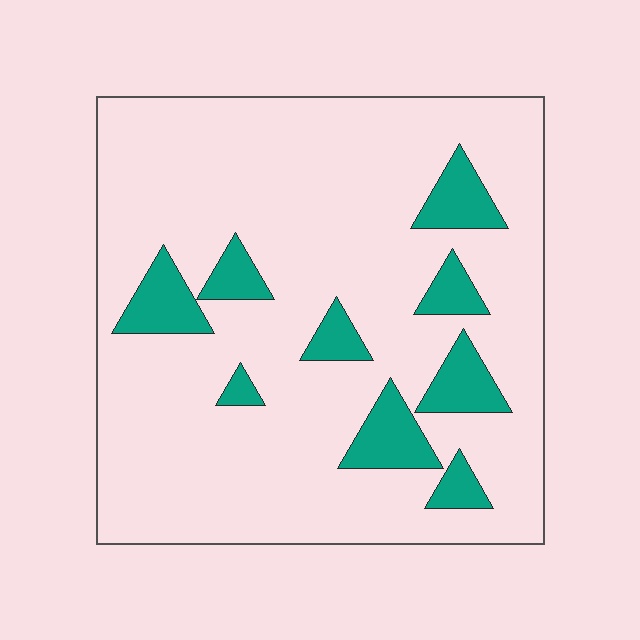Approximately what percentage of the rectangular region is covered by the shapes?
Approximately 15%.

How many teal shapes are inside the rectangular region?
9.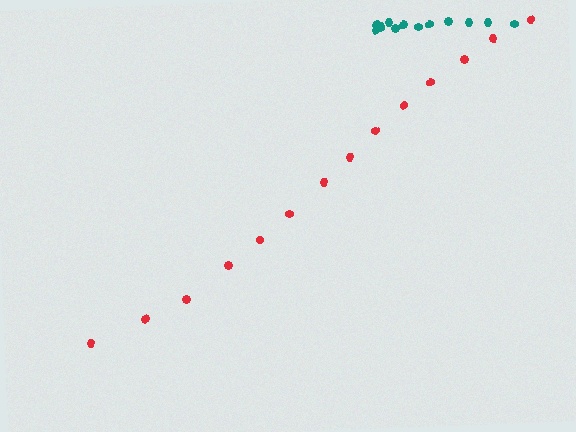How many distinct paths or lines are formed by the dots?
There are 2 distinct paths.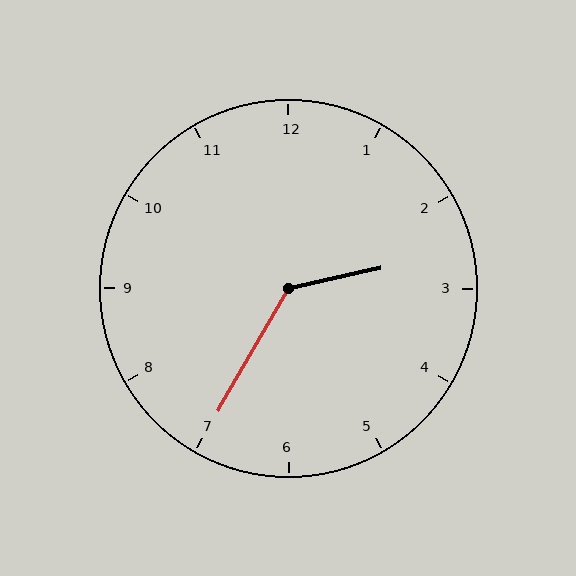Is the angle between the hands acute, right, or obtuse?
It is obtuse.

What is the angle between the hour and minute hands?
Approximately 132 degrees.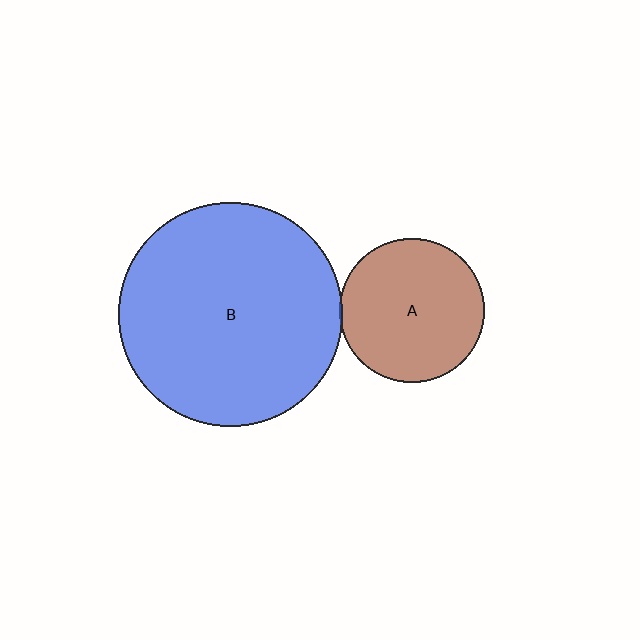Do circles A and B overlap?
Yes.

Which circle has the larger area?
Circle B (blue).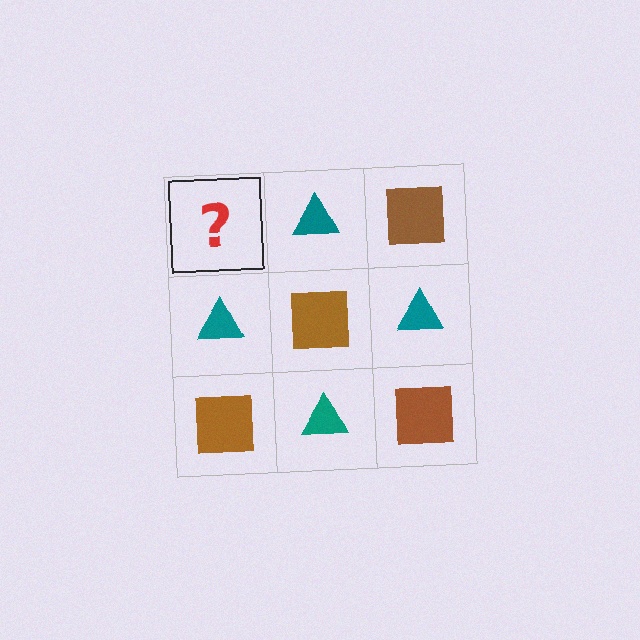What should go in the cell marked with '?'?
The missing cell should contain a brown square.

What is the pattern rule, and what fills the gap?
The rule is that it alternates brown square and teal triangle in a checkerboard pattern. The gap should be filled with a brown square.